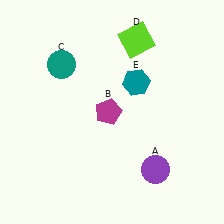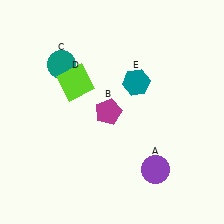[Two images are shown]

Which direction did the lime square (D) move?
The lime square (D) moved left.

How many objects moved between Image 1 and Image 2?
1 object moved between the two images.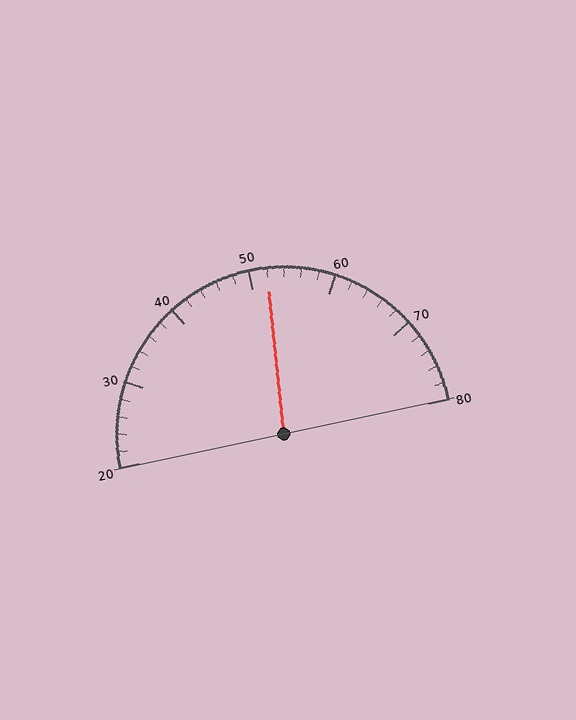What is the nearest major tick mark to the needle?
The nearest major tick mark is 50.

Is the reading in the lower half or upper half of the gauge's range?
The reading is in the upper half of the range (20 to 80).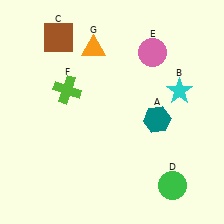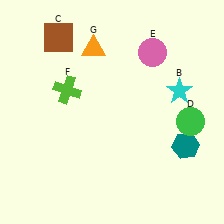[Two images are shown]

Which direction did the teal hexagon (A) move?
The teal hexagon (A) moved right.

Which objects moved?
The objects that moved are: the teal hexagon (A), the green circle (D).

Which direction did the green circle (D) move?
The green circle (D) moved up.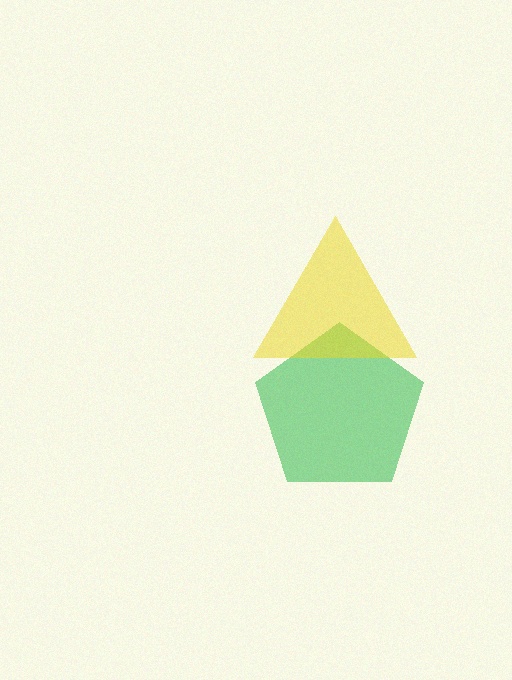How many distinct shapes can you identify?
There are 2 distinct shapes: a green pentagon, a yellow triangle.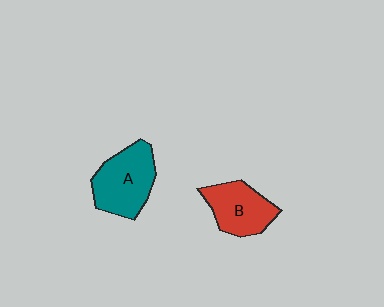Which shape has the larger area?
Shape A (teal).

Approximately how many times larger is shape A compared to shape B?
Approximately 1.2 times.